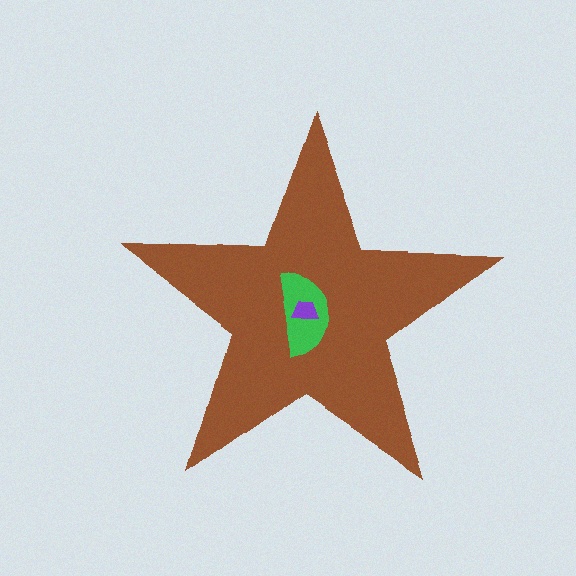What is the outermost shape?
The brown star.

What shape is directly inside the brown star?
The green semicircle.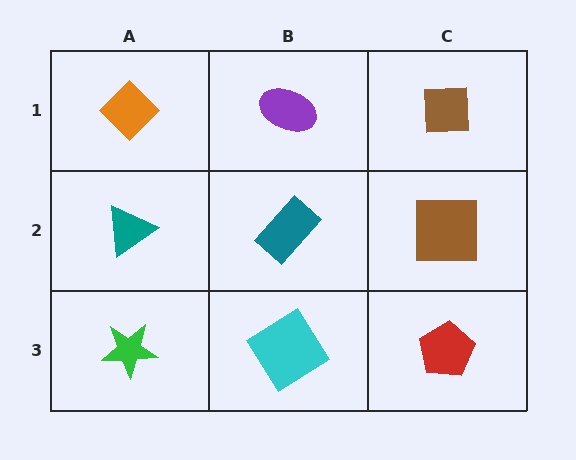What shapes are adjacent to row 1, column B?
A teal rectangle (row 2, column B), an orange diamond (row 1, column A), a brown square (row 1, column C).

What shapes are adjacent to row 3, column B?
A teal rectangle (row 2, column B), a green star (row 3, column A), a red pentagon (row 3, column C).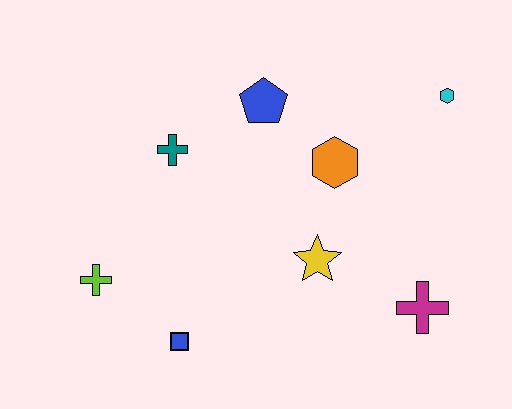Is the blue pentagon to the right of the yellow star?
No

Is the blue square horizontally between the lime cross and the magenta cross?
Yes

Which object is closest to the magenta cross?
The yellow star is closest to the magenta cross.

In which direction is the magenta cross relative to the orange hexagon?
The magenta cross is below the orange hexagon.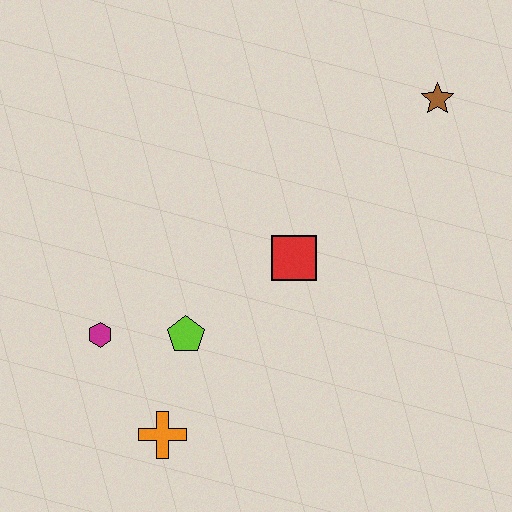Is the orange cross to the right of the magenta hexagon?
Yes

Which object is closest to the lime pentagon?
The magenta hexagon is closest to the lime pentagon.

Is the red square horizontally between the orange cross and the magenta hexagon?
No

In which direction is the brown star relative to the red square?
The brown star is above the red square.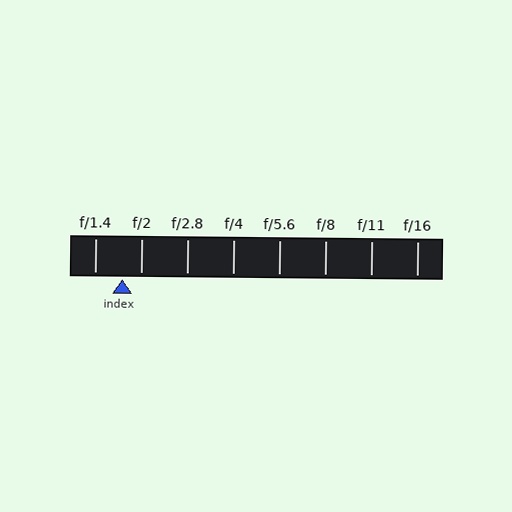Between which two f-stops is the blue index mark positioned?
The index mark is between f/1.4 and f/2.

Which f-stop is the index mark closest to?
The index mark is closest to f/2.